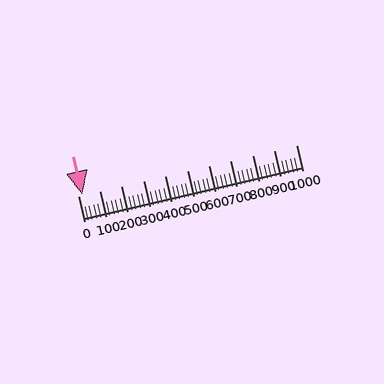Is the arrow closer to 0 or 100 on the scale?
The arrow is closer to 0.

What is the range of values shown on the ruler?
The ruler shows values from 0 to 1000.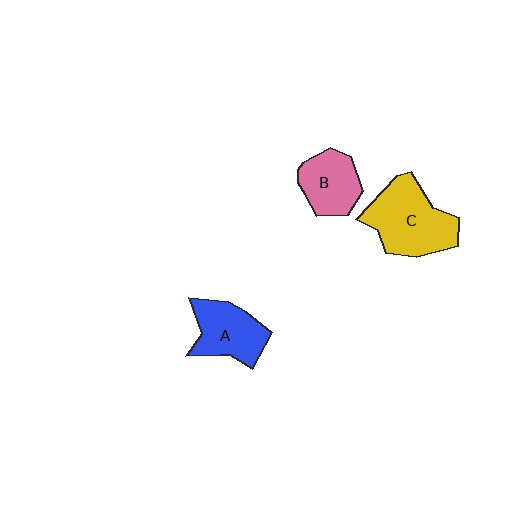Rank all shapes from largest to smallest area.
From largest to smallest: C (yellow), A (blue), B (pink).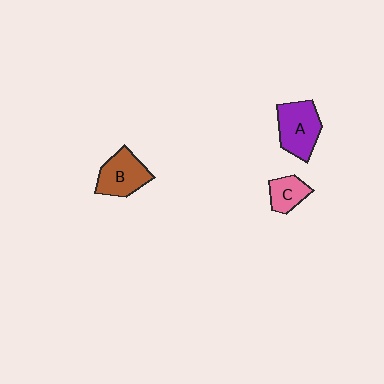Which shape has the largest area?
Shape A (purple).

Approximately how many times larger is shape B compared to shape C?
Approximately 1.6 times.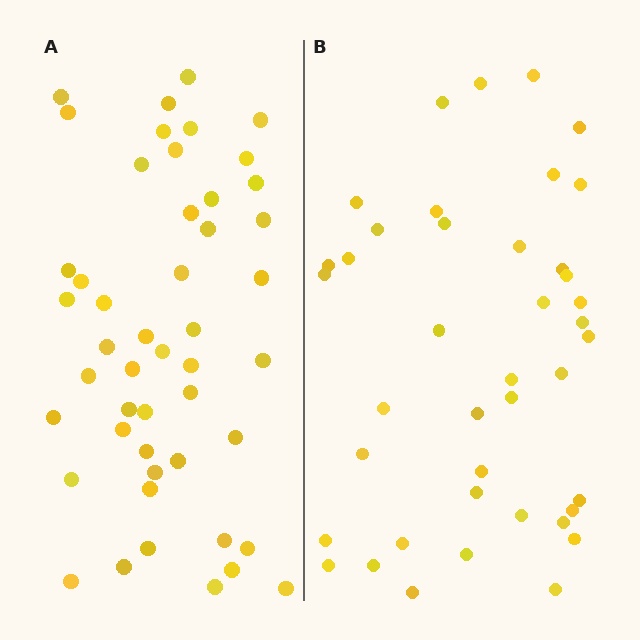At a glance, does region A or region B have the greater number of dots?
Region A (the left region) has more dots.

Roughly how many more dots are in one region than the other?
Region A has roughly 8 or so more dots than region B.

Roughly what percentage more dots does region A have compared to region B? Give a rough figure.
About 15% more.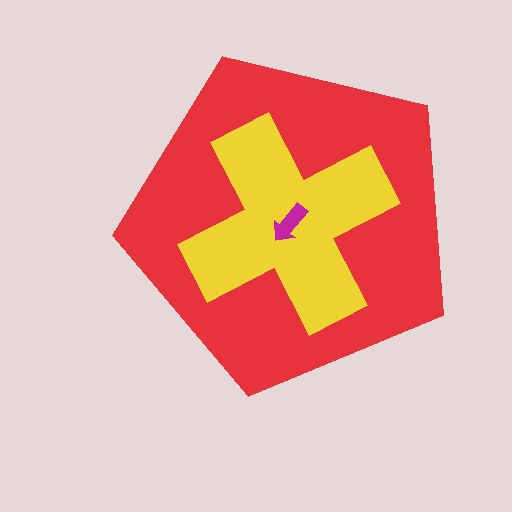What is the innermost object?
The magenta arrow.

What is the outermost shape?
The red pentagon.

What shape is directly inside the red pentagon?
The yellow cross.